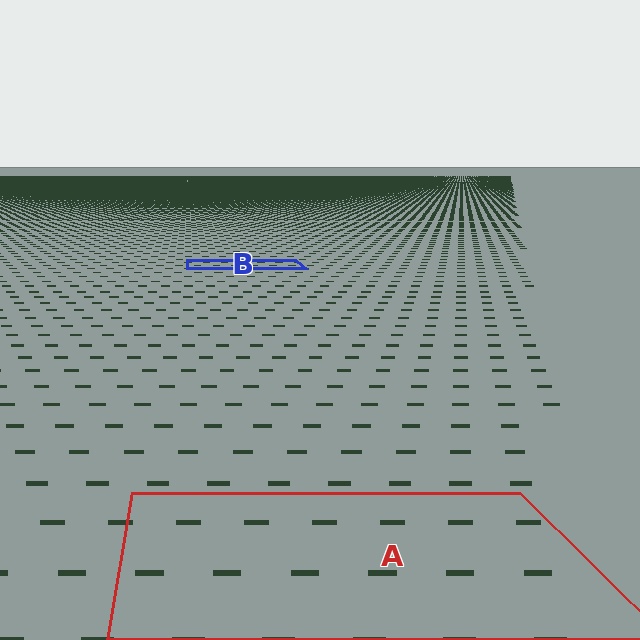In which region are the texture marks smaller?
The texture marks are smaller in region B, because it is farther away.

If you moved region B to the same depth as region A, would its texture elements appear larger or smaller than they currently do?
They would appear larger. At a closer depth, the same texture elements are projected at a bigger on-screen size.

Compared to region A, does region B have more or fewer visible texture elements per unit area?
Region B has more texture elements per unit area — they are packed more densely because it is farther away.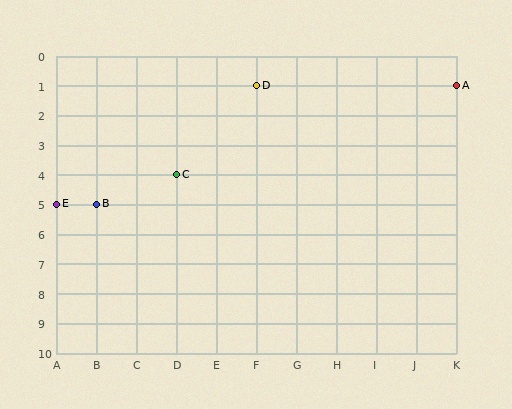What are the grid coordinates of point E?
Point E is at grid coordinates (A, 5).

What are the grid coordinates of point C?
Point C is at grid coordinates (D, 4).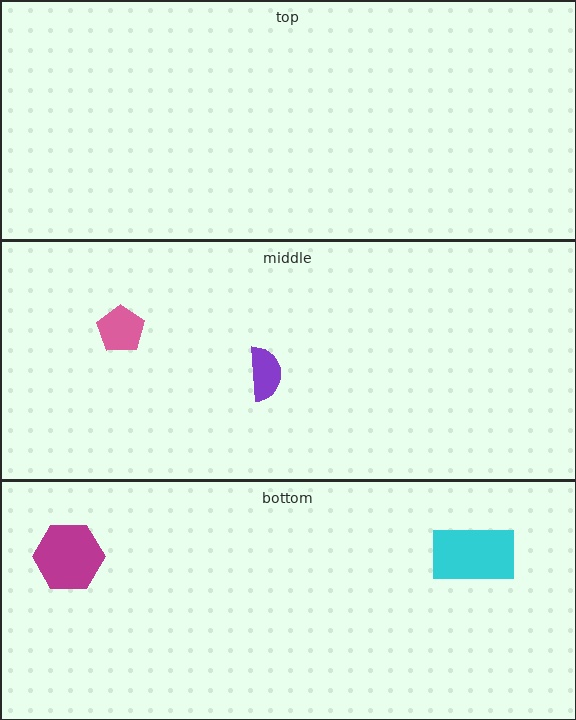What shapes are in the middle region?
The purple semicircle, the pink pentagon.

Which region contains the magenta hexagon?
The bottom region.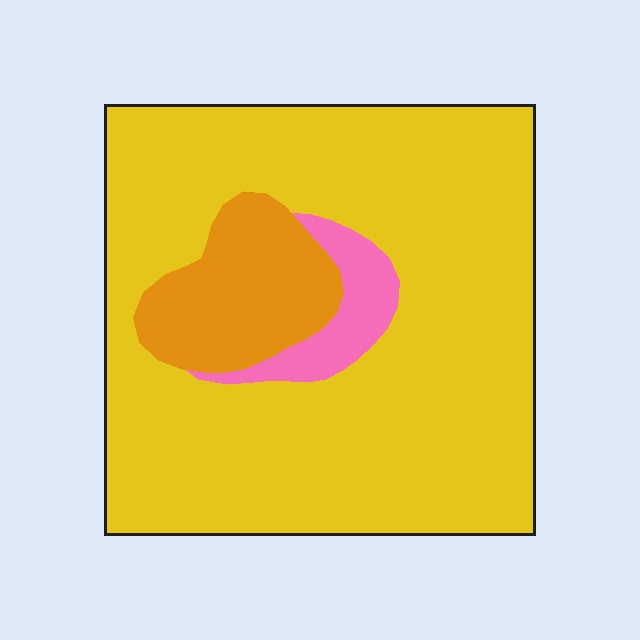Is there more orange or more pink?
Orange.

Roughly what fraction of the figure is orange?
Orange covers around 15% of the figure.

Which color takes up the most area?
Yellow, at roughly 80%.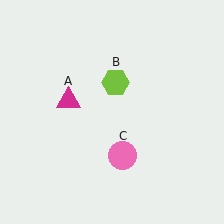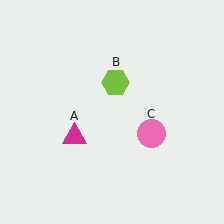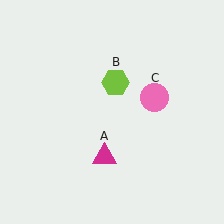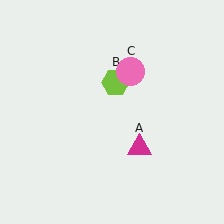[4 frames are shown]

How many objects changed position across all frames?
2 objects changed position: magenta triangle (object A), pink circle (object C).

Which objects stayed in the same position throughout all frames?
Lime hexagon (object B) remained stationary.